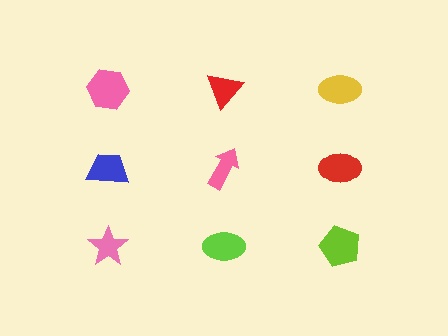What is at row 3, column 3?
A lime pentagon.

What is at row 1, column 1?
A pink hexagon.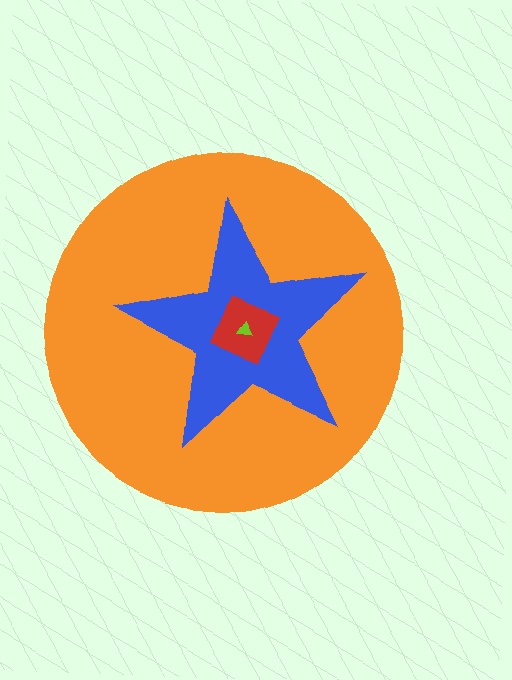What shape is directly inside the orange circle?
The blue star.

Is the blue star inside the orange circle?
Yes.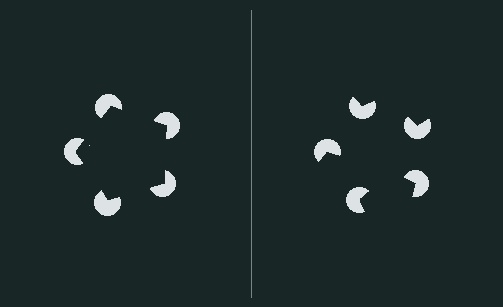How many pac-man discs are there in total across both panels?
10 — 5 on each side.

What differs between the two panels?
The pac-man discs are positioned identically on both sides; only the wedge orientations differ. On the left they align to a pentagon; on the right they are misaligned.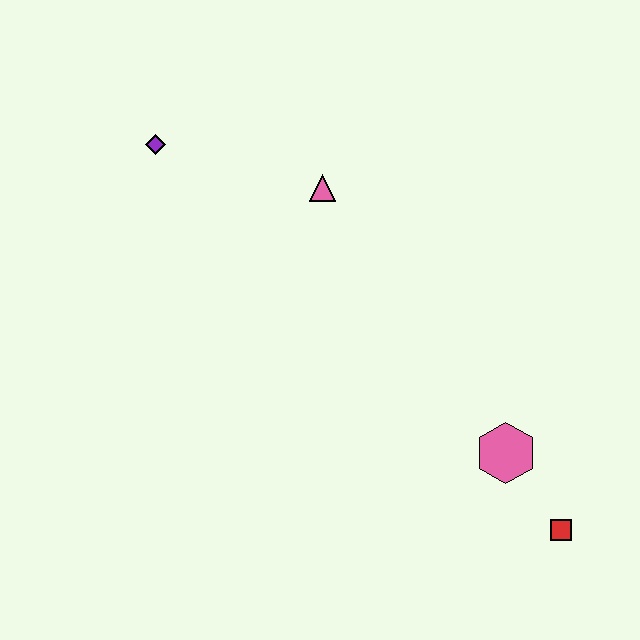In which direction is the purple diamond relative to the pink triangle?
The purple diamond is to the left of the pink triangle.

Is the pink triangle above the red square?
Yes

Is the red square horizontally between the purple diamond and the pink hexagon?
No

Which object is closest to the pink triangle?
The purple diamond is closest to the pink triangle.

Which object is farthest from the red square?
The purple diamond is farthest from the red square.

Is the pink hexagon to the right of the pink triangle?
Yes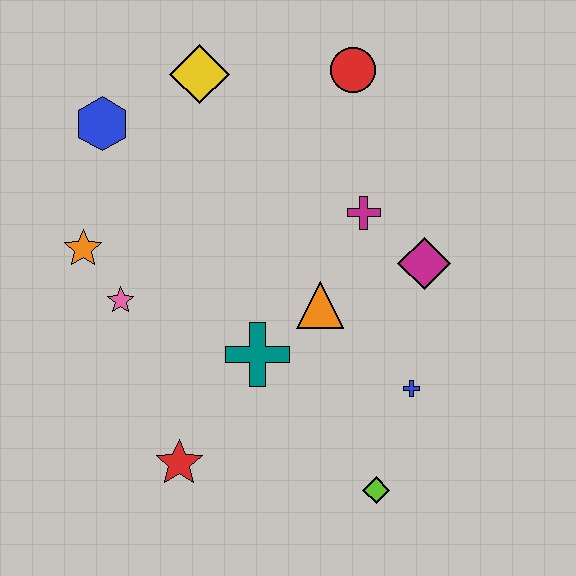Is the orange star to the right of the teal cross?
No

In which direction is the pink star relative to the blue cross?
The pink star is to the left of the blue cross.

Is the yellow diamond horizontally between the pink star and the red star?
No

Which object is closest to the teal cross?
The orange triangle is closest to the teal cross.